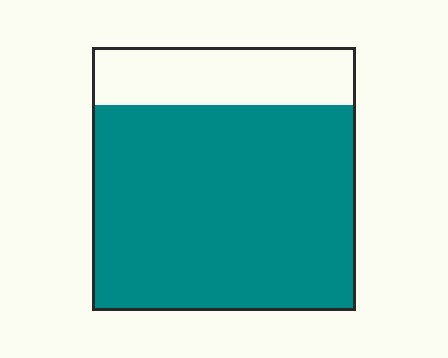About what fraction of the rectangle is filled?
About four fifths (4/5).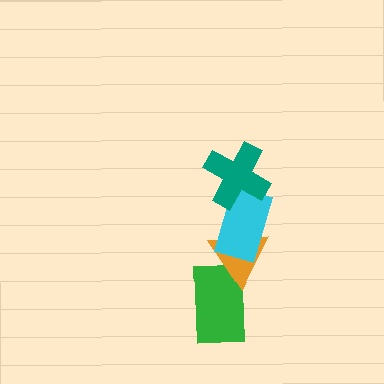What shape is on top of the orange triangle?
The cyan rectangle is on top of the orange triangle.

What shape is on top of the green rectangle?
The orange triangle is on top of the green rectangle.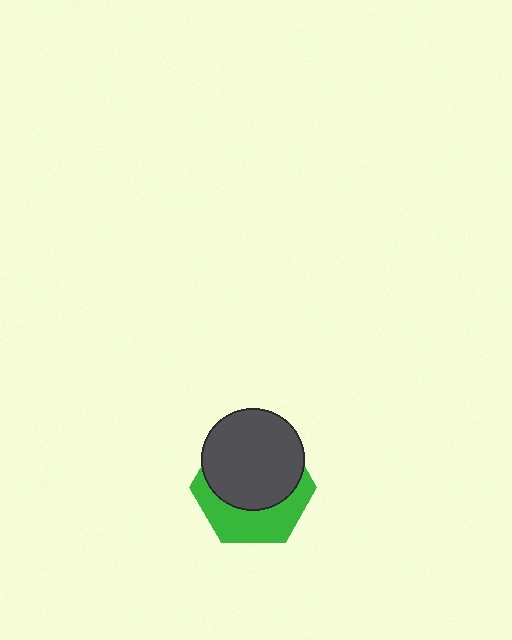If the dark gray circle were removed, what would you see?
You would see the complete green hexagon.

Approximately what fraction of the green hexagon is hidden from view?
Roughly 60% of the green hexagon is hidden behind the dark gray circle.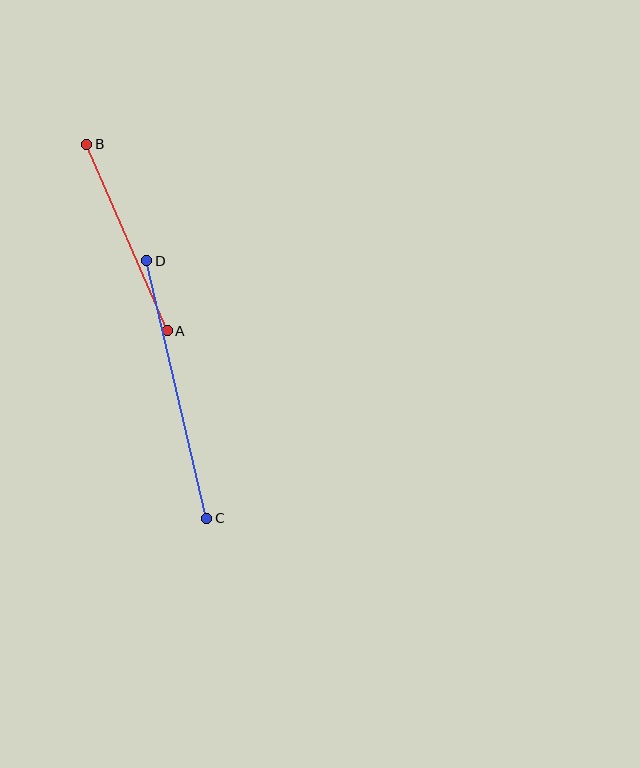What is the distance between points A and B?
The distance is approximately 203 pixels.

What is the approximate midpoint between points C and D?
The midpoint is at approximately (177, 389) pixels.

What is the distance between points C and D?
The distance is approximately 264 pixels.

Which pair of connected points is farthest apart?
Points C and D are farthest apart.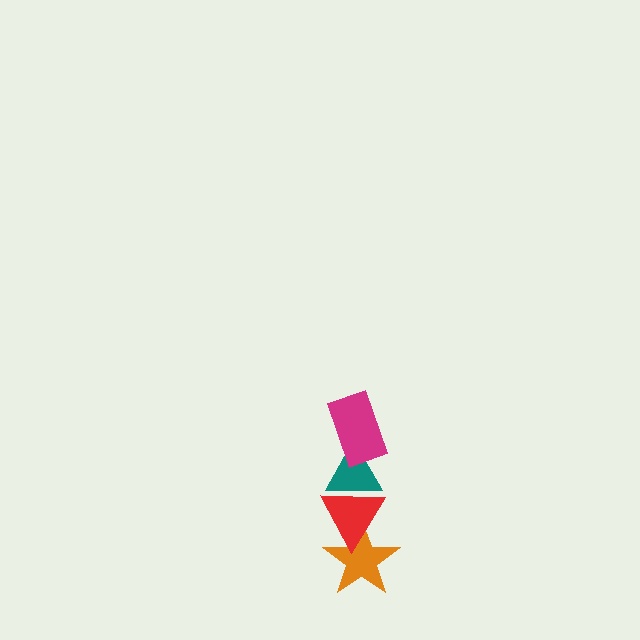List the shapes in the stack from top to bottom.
From top to bottom: the magenta rectangle, the teal triangle, the red triangle, the orange star.